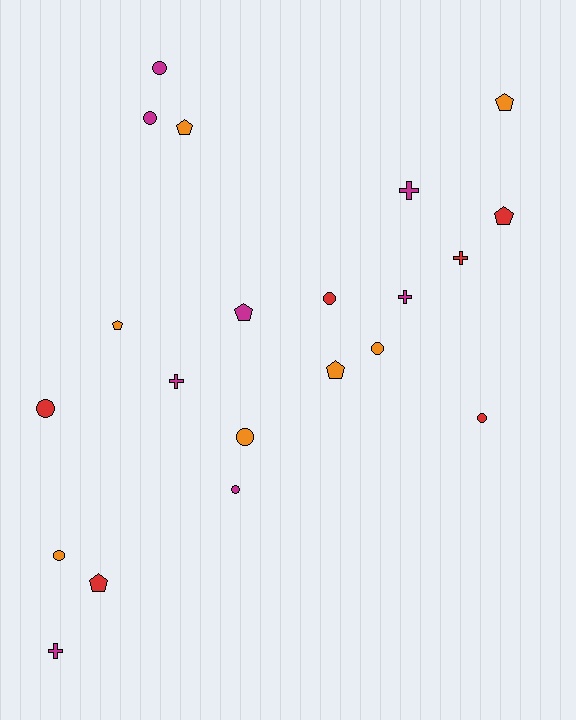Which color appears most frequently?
Magenta, with 8 objects.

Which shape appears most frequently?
Circle, with 9 objects.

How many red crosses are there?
There is 1 red cross.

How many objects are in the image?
There are 21 objects.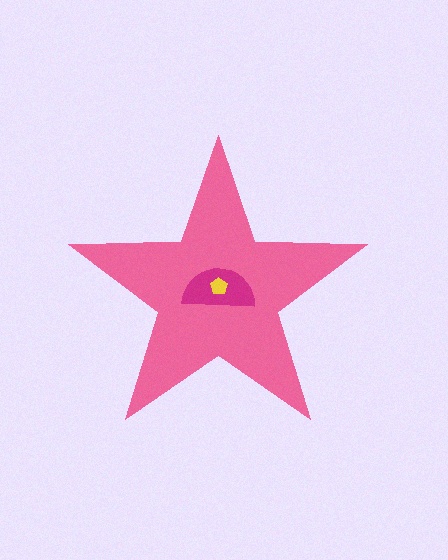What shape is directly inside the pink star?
The magenta semicircle.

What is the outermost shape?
The pink star.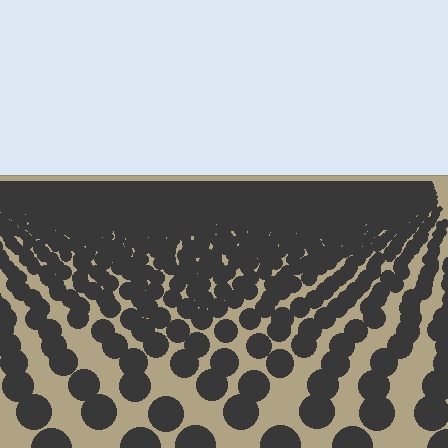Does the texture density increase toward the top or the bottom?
Density increases toward the top.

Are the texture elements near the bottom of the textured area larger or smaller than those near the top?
Larger. Near the bottom, elements are closer to the viewer and appear at a bigger on-screen size.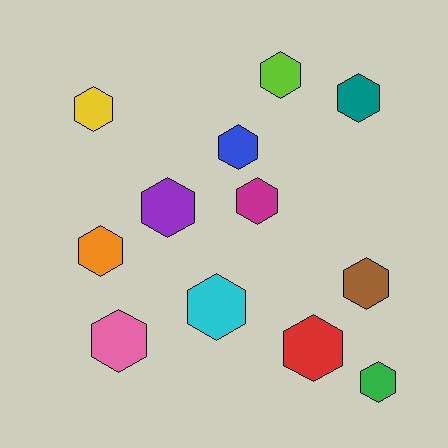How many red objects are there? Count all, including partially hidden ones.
There is 1 red object.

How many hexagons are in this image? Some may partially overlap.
There are 12 hexagons.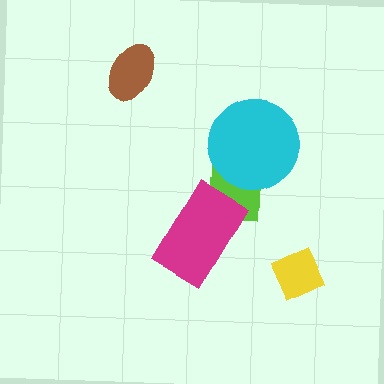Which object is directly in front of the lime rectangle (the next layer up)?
The cyan circle is directly in front of the lime rectangle.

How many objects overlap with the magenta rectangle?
1 object overlaps with the magenta rectangle.